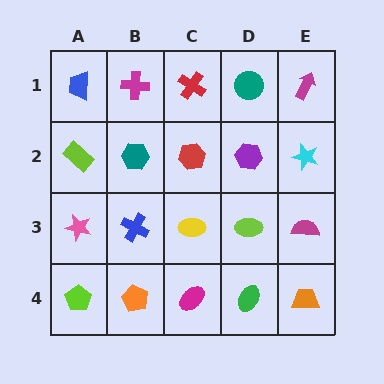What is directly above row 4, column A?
A pink star.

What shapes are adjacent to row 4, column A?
A pink star (row 3, column A), an orange pentagon (row 4, column B).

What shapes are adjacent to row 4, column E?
A magenta semicircle (row 3, column E), a green ellipse (row 4, column D).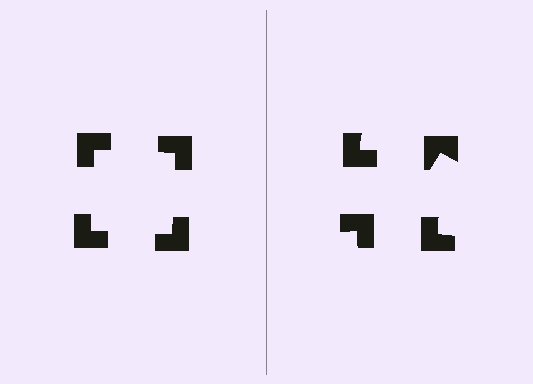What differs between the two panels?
The notched squares are positioned identically on both sides; only the wedge orientations differ. On the left they align to a square; on the right they are misaligned.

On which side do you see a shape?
An illusory square appears on the left side. On the right side the wedge cuts are rotated, so no coherent shape forms.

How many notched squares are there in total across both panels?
8 — 4 on each side.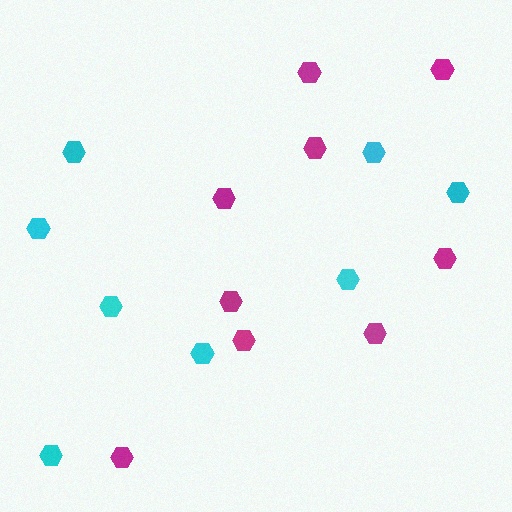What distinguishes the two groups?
There are 2 groups: one group of cyan hexagons (8) and one group of magenta hexagons (9).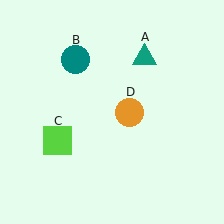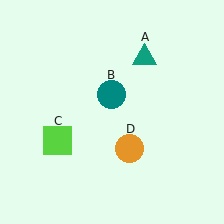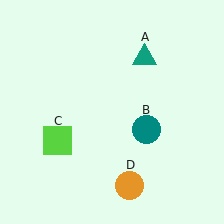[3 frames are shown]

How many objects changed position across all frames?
2 objects changed position: teal circle (object B), orange circle (object D).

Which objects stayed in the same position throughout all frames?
Teal triangle (object A) and lime square (object C) remained stationary.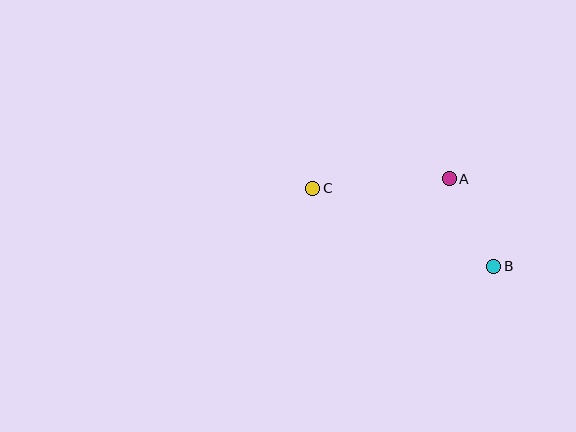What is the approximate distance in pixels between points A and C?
The distance between A and C is approximately 137 pixels.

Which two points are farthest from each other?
Points B and C are farthest from each other.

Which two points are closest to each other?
Points A and B are closest to each other.